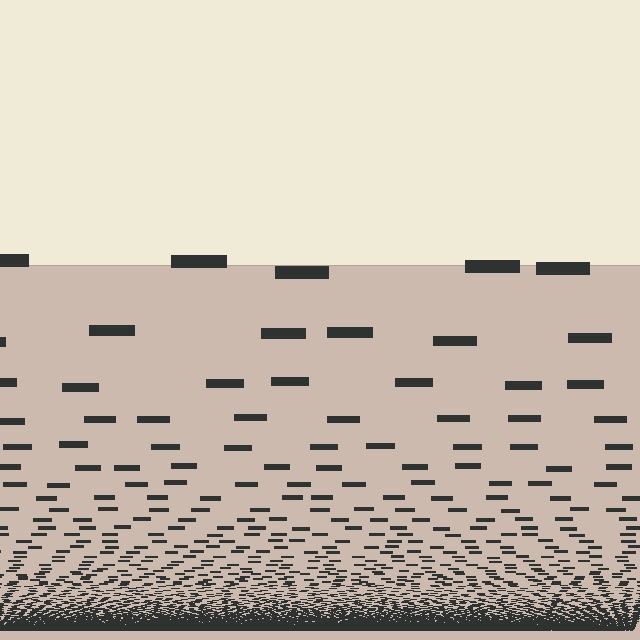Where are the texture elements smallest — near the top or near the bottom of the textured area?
Near the bottom.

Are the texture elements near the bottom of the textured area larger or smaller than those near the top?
Smaller. The gradient is inverted — elements near the bottom are smaller and denser.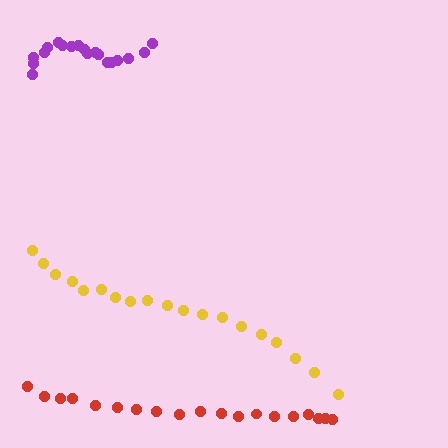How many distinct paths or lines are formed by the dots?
There are 3 distinct paths.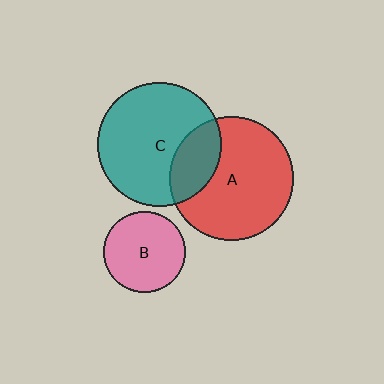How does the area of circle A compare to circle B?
Approximately 2.3 times.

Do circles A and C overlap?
Yes.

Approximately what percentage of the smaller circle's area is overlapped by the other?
Approximately 25%.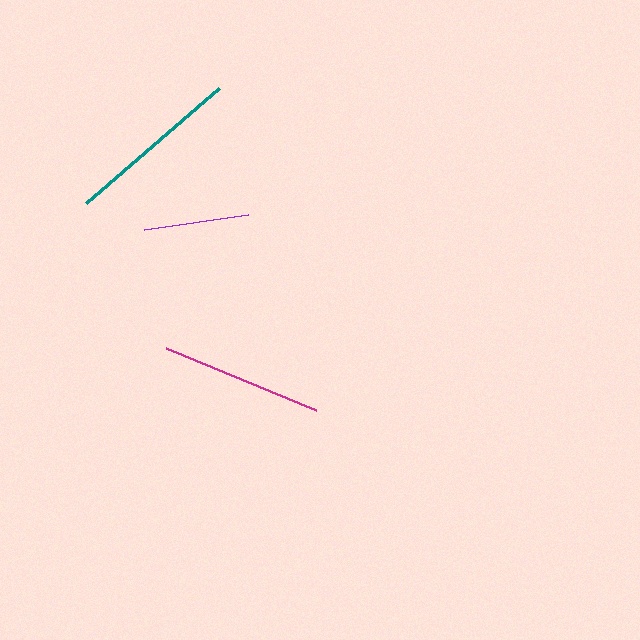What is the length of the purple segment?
The purple segment is approximately 105 pixels long.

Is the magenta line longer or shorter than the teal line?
The teal line is longer than the magenta line.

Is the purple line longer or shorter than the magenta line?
The magenta line is longer than the purple line.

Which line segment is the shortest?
The purple line is the shortest at approximately 105 pixels.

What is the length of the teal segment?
The teal segment is approximately 176 pixels long.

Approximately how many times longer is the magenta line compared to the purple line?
The magenta line is approximately 1.6 times the length of the purple line.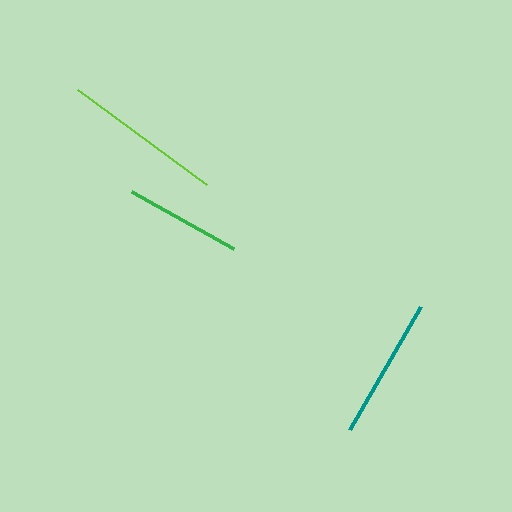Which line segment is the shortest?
The green line is the shortest at approximately 116 pixels.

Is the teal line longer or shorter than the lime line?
The lime line is longer than the teal line.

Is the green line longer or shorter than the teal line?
The teal line is longer than the green line.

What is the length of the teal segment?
The teal segment is approximately 141 pixels long.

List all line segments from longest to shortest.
From longest to shortest: lime, teal, green.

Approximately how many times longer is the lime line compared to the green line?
The lime line is approximately 1.4 times the length of the green line.